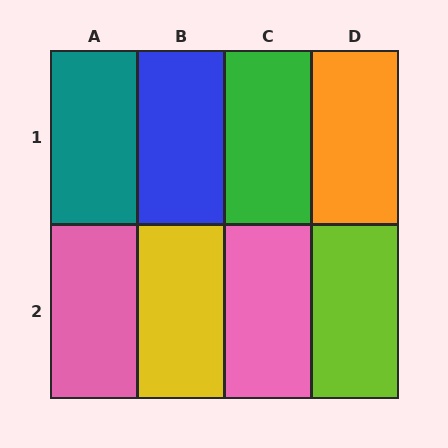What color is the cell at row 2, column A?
Pink.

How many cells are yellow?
1 cell is yellow.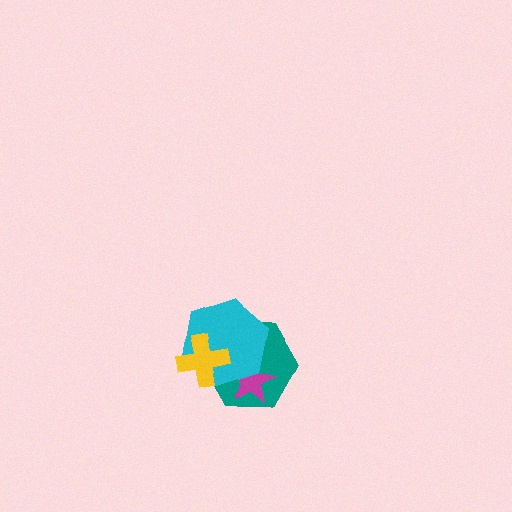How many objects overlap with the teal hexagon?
3 objects overlap with the teal hexagon.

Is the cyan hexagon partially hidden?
Yes, it is partially covered by another shape.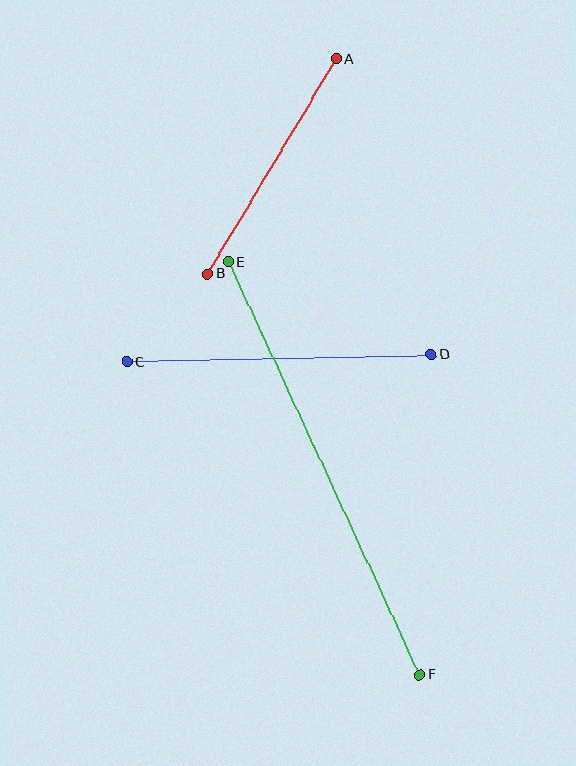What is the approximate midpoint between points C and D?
The midpoint is at approximately (279, 358) pixels.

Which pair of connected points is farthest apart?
Points E and F are farthest apart.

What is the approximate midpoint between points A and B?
The midpoint is at approximately (272, 166) pixels.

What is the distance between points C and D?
The distance is approximately 305 pixels.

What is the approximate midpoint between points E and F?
The midpoint is at approximately (324, 468) pixels.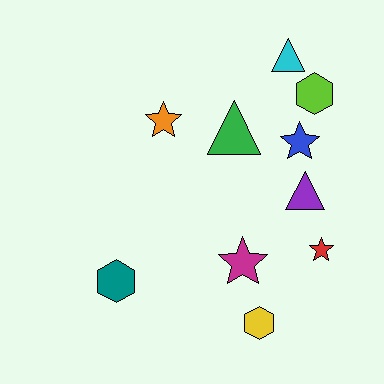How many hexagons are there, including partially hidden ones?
There are 3 hexagons.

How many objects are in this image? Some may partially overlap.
There are 10 objects.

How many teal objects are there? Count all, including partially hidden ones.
There is 1 teal object.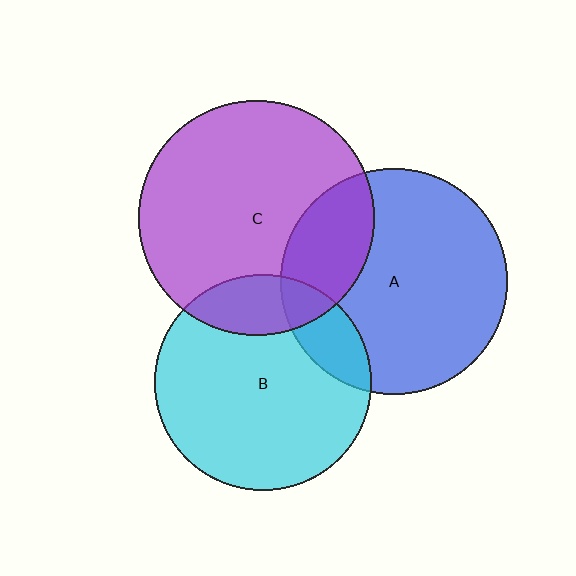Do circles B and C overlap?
Yes.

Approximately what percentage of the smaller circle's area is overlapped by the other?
Approximately 20%.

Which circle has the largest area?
Circle C (purple).